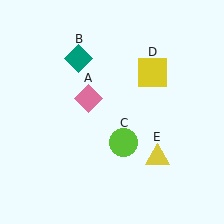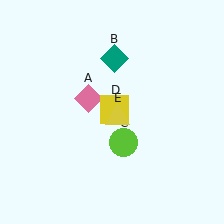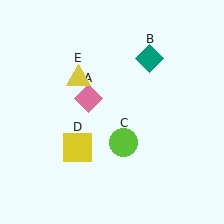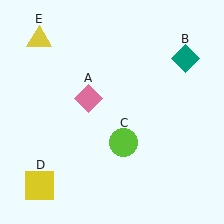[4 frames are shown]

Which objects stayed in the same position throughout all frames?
Pink diamond (object A) and lime circle (object C) remained stationary.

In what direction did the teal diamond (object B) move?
The teal diamond (object B) moved right.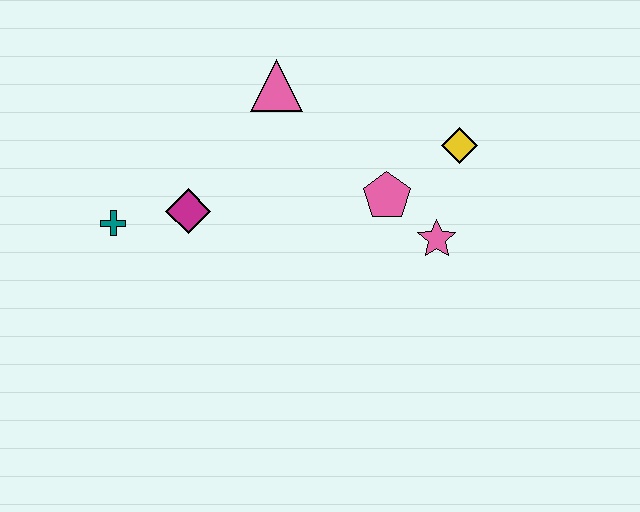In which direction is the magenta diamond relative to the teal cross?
The magenta diamond is to the right of the teal cross.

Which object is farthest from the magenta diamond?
The yellow diamond is farthest from the magenta diamond.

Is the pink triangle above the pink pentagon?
Yes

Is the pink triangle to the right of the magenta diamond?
Yes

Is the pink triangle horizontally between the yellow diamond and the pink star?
No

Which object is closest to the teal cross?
The magenta diamond is closest to the teal cross.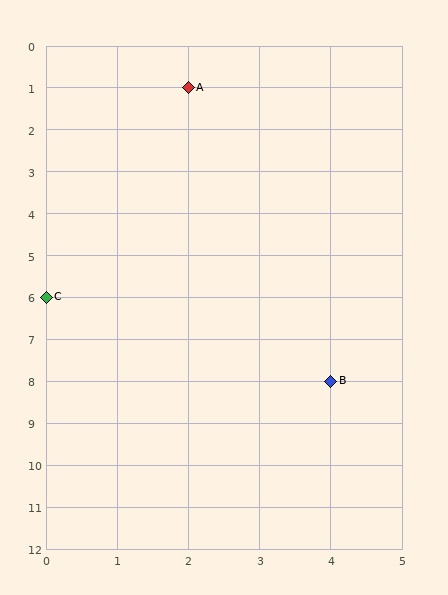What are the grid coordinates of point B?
Point B is at grid coordinates (4, 8).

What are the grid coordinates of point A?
Point A is at grid coordinates (2, 1).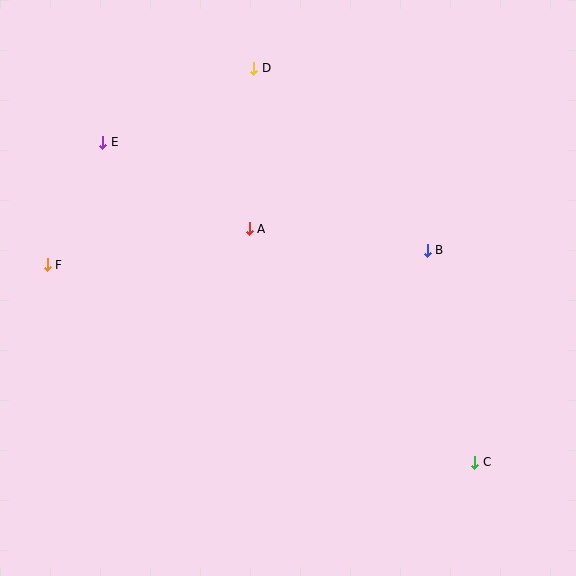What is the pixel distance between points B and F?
The distance between B and F is 381 pixels.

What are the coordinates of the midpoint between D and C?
The midpoint between D and C is at (364, 265).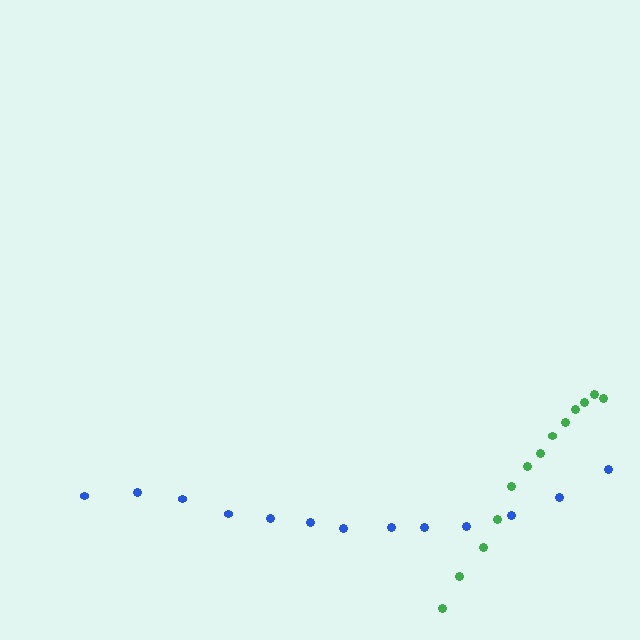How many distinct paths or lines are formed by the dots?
There are 2 distinct paths.